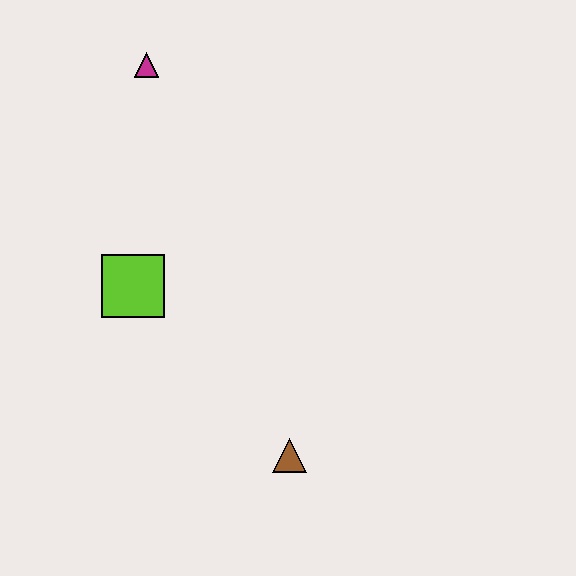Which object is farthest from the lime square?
The brown triangle is farthest from the lime square.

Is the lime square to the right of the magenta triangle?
No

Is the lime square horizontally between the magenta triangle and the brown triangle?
No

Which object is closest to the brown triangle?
The lime square is closest to the brown triangle.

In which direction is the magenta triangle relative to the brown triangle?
The magenta triangle is above the brown triangle.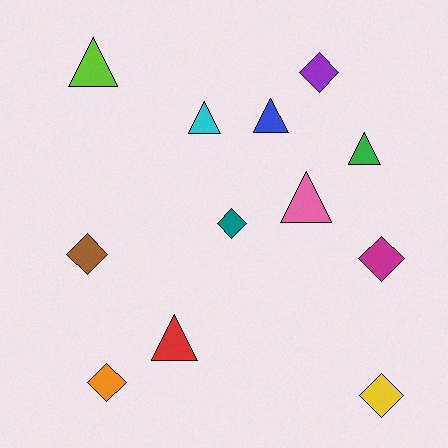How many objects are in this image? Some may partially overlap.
There are 12 objects.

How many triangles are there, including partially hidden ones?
There are 6 triangles.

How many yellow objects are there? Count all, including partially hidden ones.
There is 1 yellow object.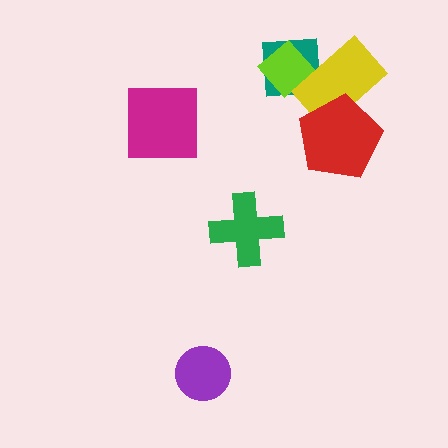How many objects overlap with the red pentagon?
1 object overlaps with the red pentagon.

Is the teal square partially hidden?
Yes, it is partially covered by another shape.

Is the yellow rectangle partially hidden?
Yes, it is partially covered by another shape.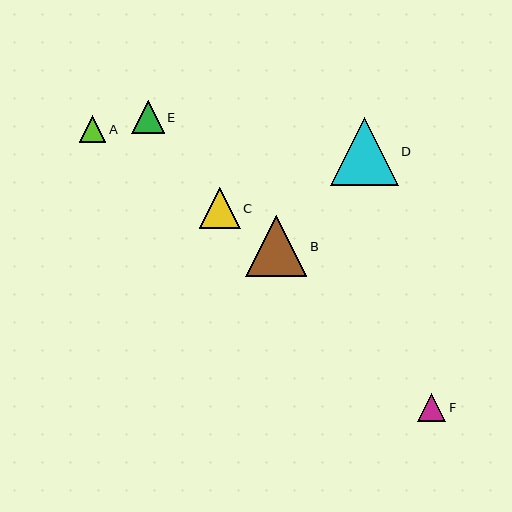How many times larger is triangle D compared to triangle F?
Triangle D is approximately 2.4 times the size of triangle F.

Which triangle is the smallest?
Triangle A is the smallest with a size of approximately 26 pixels.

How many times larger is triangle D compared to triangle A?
Triangle D is approximately 2.6 times the size of triangle A.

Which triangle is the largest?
Triangle D is the largest with a size of approximately 68 pixels.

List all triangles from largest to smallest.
From largest to smallest: D, B, C, E, F, A.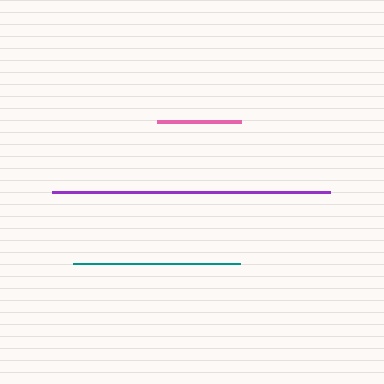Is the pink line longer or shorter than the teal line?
The teal line is longer than the pink line.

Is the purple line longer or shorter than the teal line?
The purple line is longer than the teal line.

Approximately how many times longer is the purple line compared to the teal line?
The purple line is approximately 1.7 times the length of the teal line.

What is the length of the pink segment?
The pink segment is approximately 83 pixels long.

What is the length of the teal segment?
The teal segment is approximately 167 pixels long.